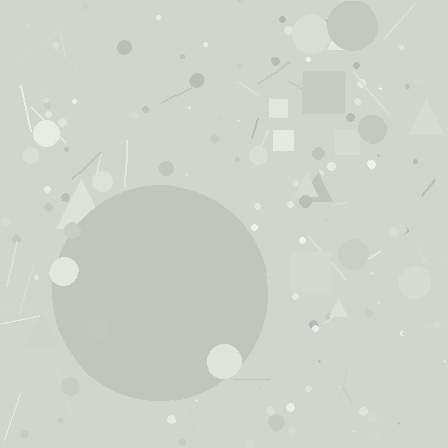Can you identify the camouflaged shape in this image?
The camouflaged shape is a circle.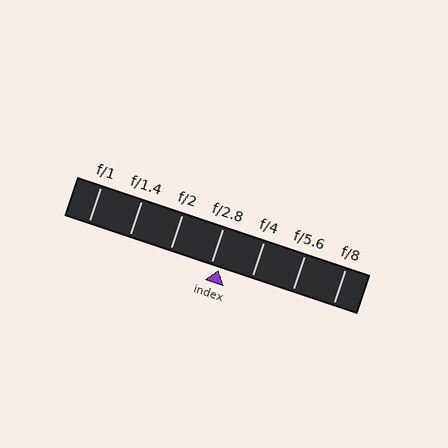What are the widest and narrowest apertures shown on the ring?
The widest aperture shown is f/1 and the narrowest is f/8.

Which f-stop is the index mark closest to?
The index mark is closest to f/2.8.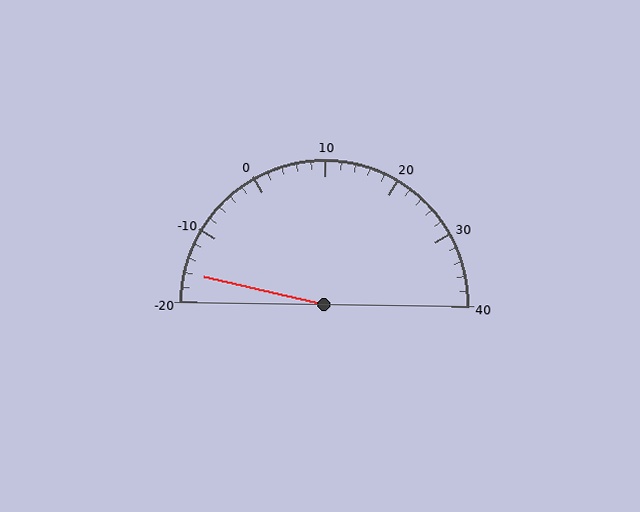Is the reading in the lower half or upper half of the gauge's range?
The reading is in the lower half of the range (-20 to 40).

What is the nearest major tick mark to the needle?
The nearest major tick mark is -20.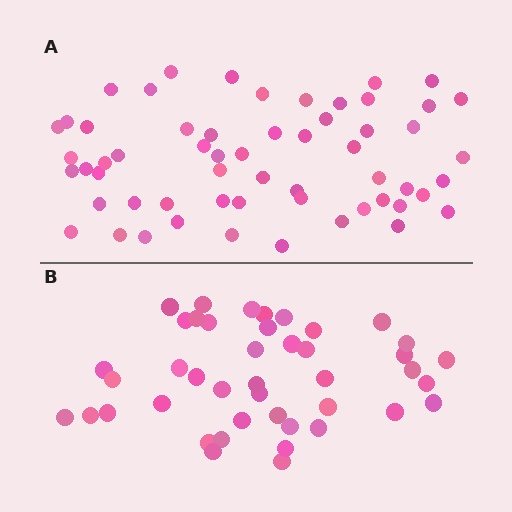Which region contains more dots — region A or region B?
Region A (the top region) has more dots.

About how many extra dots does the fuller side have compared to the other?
Region A has approximately 15 more dots than region B.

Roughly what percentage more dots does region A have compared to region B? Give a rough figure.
About 35% more.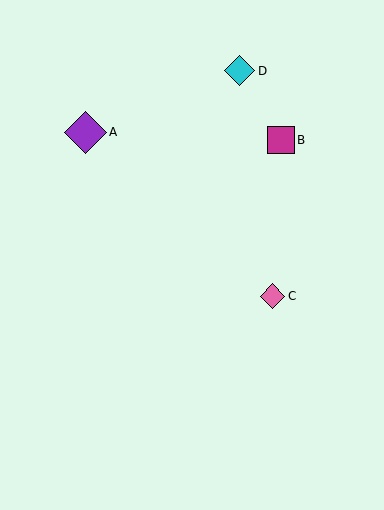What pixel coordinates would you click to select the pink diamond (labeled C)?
Click at (272, 296) to select the pink diamond C.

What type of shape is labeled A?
Shape A is a purple diamond.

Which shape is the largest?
The purple diamond (labeled A) is the largest.